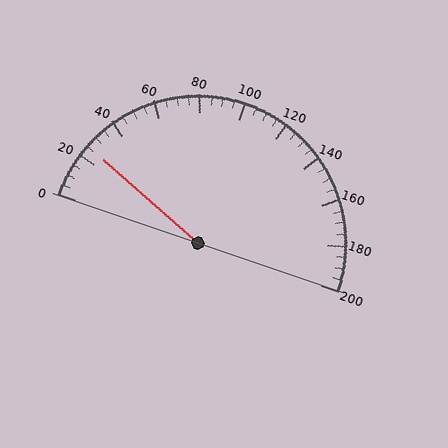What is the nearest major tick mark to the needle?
The nearest major tick mark is 20.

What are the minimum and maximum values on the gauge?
The gauge ranges from 0 to 200.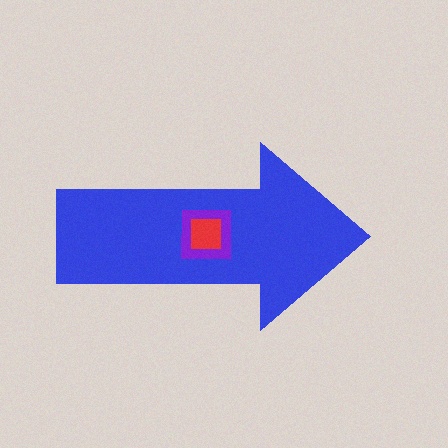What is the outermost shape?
The blue arrow.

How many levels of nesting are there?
3.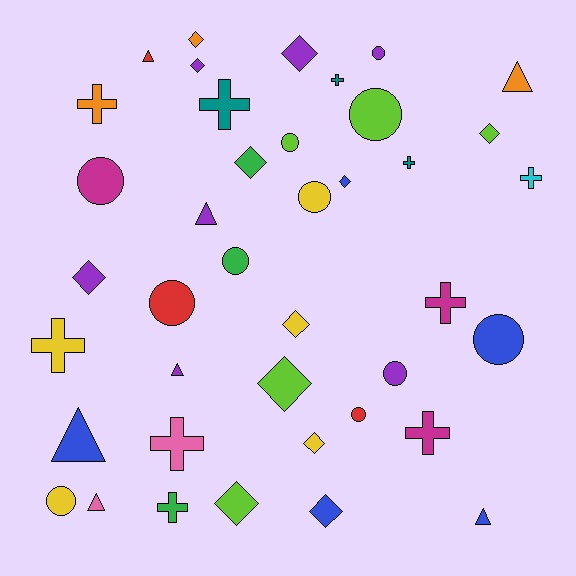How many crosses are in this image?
There are 10 crosses.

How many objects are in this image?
There are 40 objects.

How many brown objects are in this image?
There are no brown objects.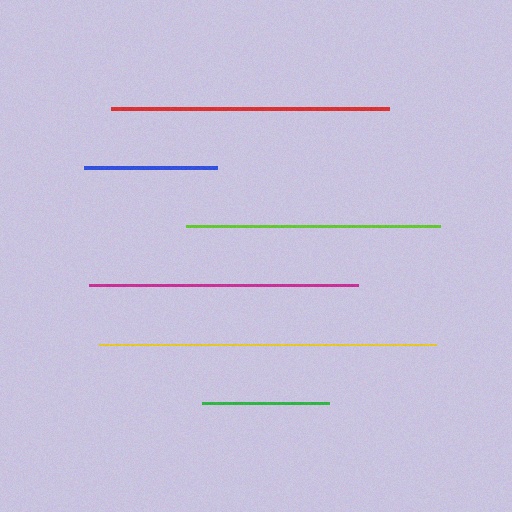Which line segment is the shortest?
The green line is the shortest at approximately 127 pixels.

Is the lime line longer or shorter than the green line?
The lime line is longer than the green line.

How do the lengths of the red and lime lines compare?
The red and lime lines are approximately the same length.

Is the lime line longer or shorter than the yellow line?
The yellow line is longer than the lime line.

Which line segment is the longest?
The yellow line is the longest at approximately 337 pixels.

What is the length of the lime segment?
The lime segment is approximately 254 pixels long.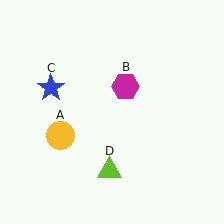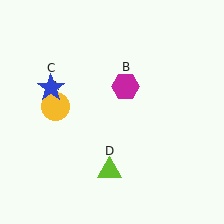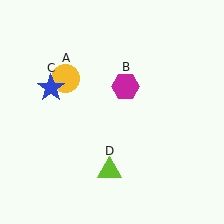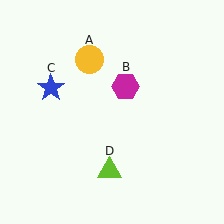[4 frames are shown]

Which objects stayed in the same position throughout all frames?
Magenta hexagon (object B) and blue star (object C) and lime triangle (object D) remained stationary.